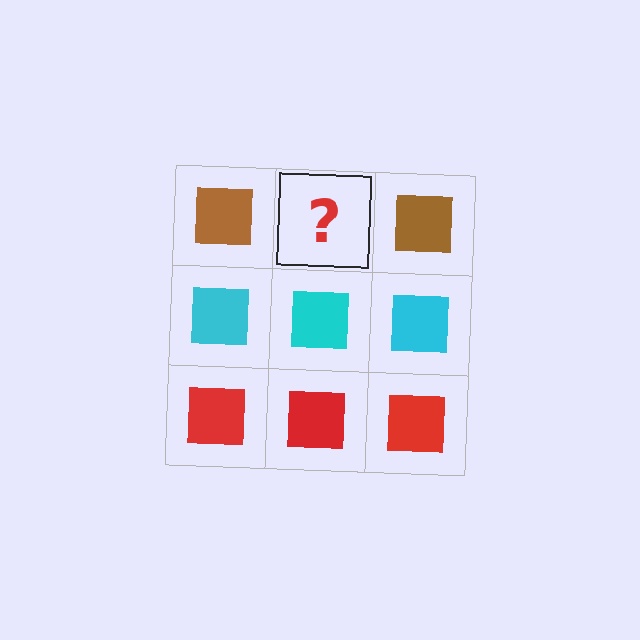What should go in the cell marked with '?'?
The missing cell should contain a brown square.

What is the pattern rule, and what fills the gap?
The rule is that each row has a consistent color. The gap should be filled with a brown square.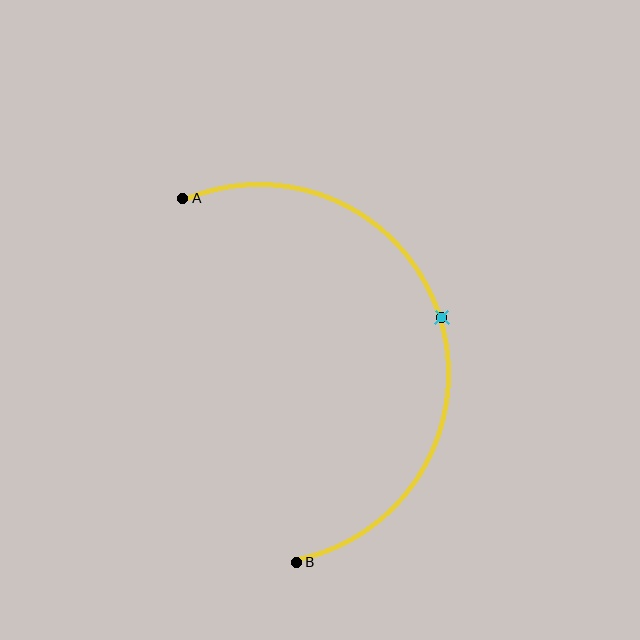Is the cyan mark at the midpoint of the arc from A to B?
Yes. The cyan mark lies on the arc at equal arc-length from both A and B — it is the arc midpoint.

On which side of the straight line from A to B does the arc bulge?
The arc bulges to the right of the straight line connecting A and B.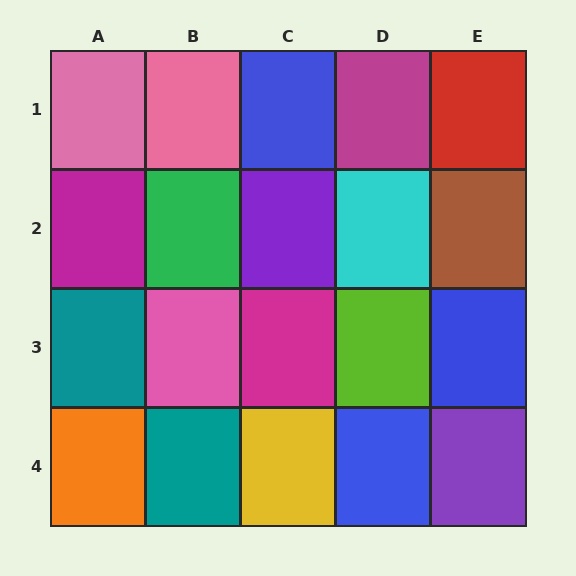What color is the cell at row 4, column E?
Purple.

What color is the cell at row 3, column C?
Magenta.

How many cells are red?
1 cell is red.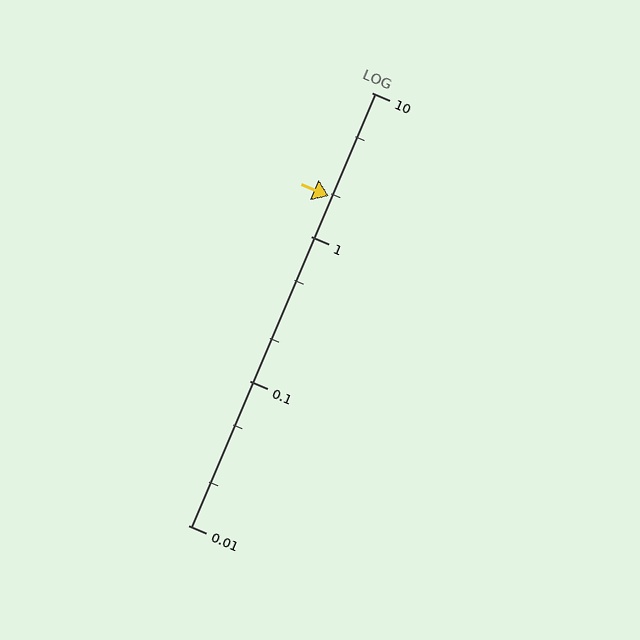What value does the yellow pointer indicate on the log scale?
The pointer indicates approximately 1.9.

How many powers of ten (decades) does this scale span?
The scale spans 3 decades, from 0.01 to 10.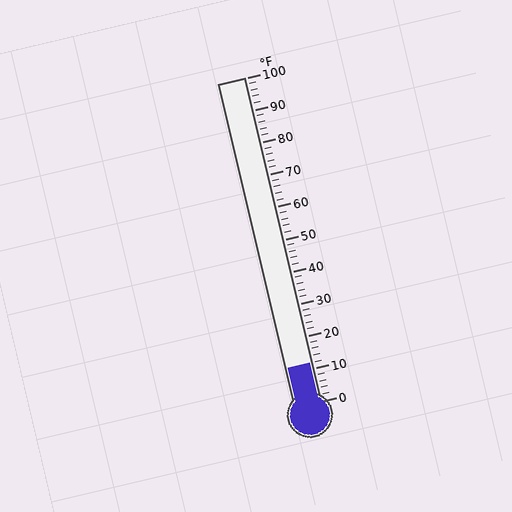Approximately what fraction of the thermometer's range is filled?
The thermometer is filled to approximately 10% of its range.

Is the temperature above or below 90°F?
The temperature is below 90°F.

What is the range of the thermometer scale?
The thermometer scale ranges from 0°F to 100°F.